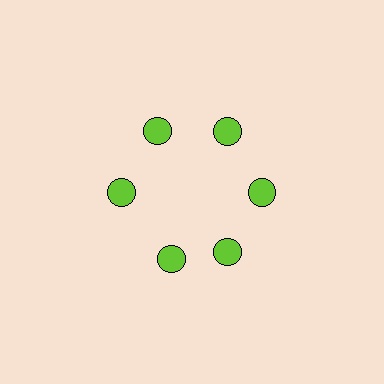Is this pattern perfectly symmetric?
No. The 6 lime circles are arranged in a ring, but one element near the 7 o'clock position is rotated out of alignment along the ring, breaking the 6-fold rotational symmetry.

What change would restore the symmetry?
The symmetry would be restored by rotating it back into even spacing with its neighbors so that all 6 circles sit at equal angles and equal distance from the center.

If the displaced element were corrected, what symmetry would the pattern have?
It would have 6-fold rotational symmetry — the pattern would map onto itself every 60 degrees.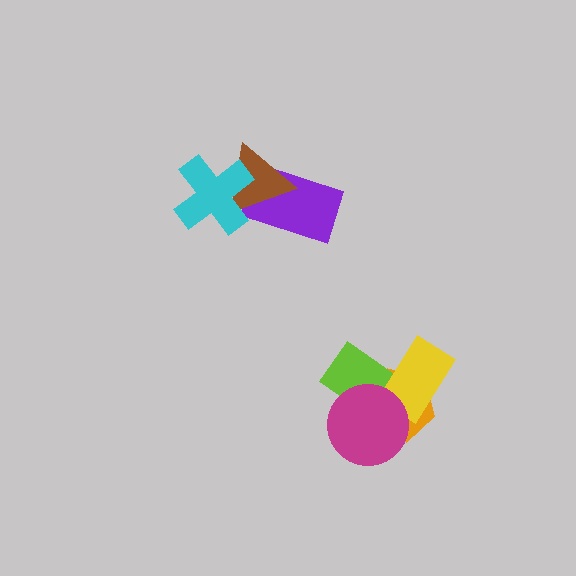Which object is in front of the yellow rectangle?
The magenta circle is in front of the yellow rectangle.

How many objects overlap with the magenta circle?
3 objects overlap with the magenta circle.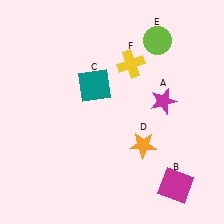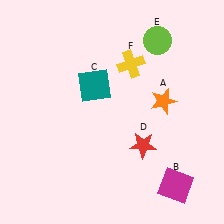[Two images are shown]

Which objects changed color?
A changed from magenta to orange. D changed from orange to red.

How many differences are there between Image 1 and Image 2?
There are 2 differences between the two images.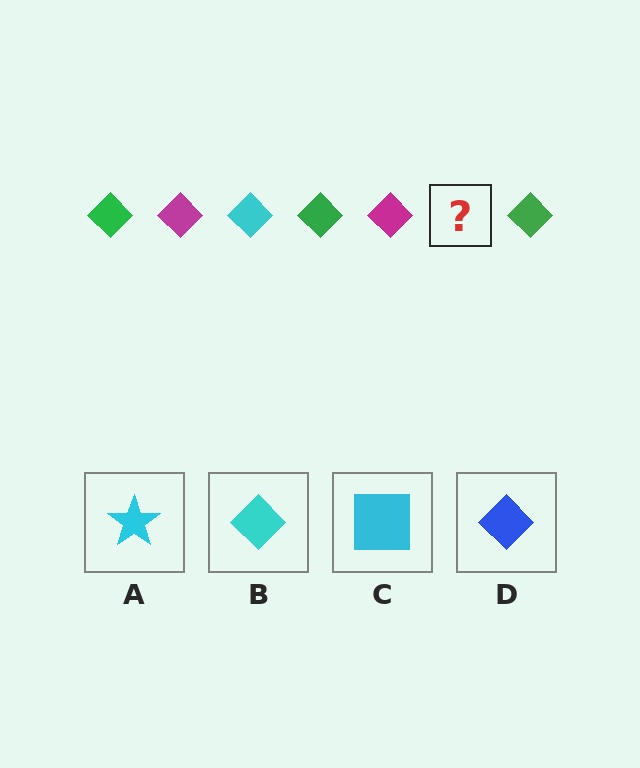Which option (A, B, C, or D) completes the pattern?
B.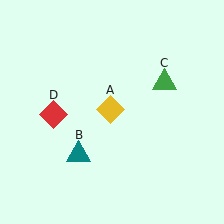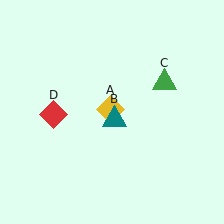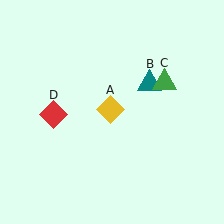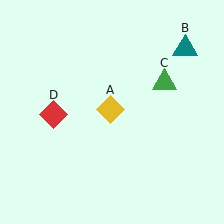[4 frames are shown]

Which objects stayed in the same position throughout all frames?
Yellow diamond (object A) and green triangle (object C) and red diamond (object D) remained stationary.